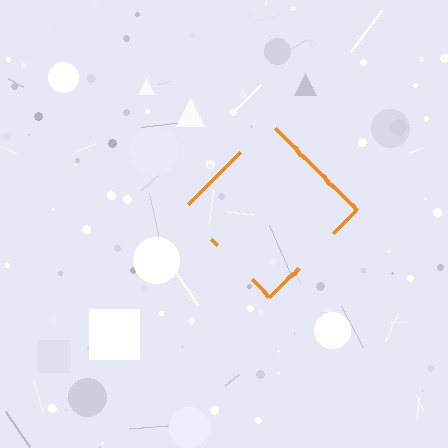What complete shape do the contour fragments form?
The contour fragments form a diamond.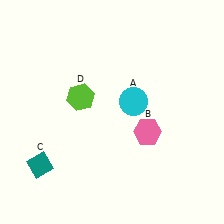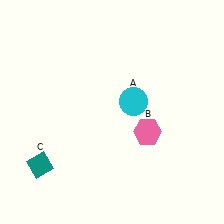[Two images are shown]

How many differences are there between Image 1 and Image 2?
There is 1 difference between the two images.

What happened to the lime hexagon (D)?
The lime hexagon (D) was removed in Image 2. It was in the top-left area of Image 1.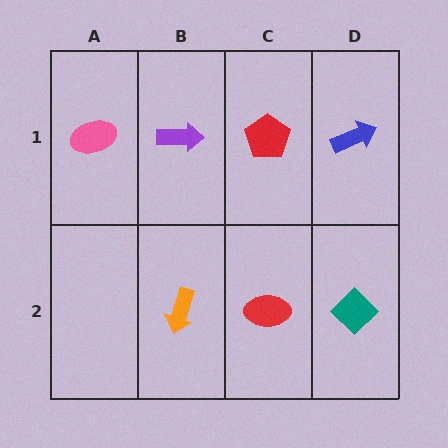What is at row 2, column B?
An orange arrow.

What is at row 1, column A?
A pink ellipse.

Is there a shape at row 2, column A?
No, that cell is empty.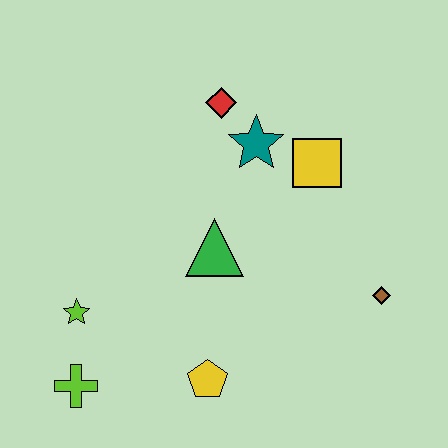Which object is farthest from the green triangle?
The lime cross is farthest from the green triangle.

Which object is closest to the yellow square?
The teal star is closest to the yellow square.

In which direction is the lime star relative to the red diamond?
The lime star is below the red diamond.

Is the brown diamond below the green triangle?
Yes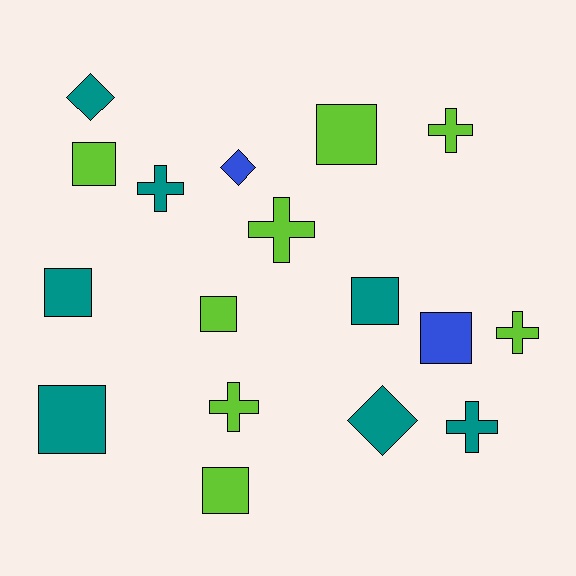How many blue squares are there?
There is 1 blue square.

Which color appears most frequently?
Lime, with 8 objects.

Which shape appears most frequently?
Square, with 8 objects.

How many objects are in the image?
There are 17 objects.